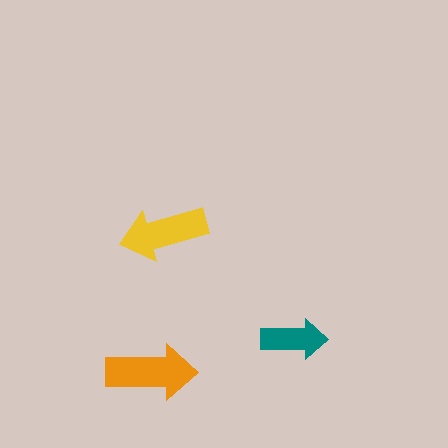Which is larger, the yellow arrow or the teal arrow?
The yellow one.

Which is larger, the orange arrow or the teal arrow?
The orange one.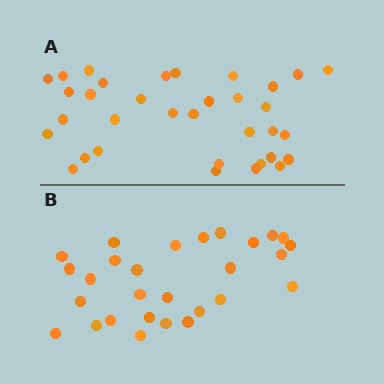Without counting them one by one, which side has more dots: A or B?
Region A (the top region) has more dots.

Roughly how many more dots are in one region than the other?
Region A has about 6 more dots than region B.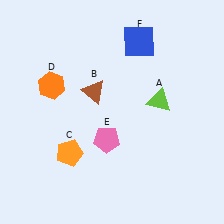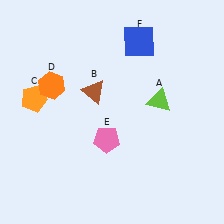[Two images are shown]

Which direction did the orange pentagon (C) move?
The orange pentagon (C) moved up.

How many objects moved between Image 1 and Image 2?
1 object moved between the two images.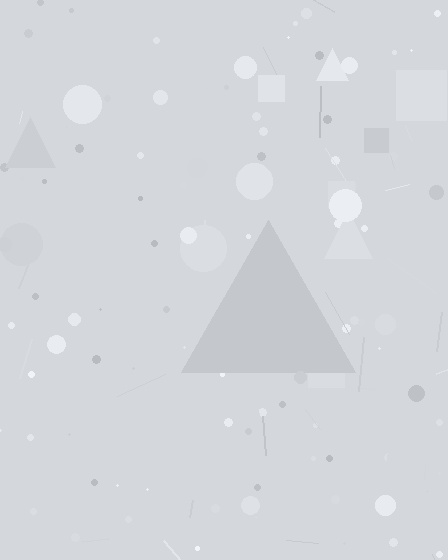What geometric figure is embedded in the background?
A triangle is embedded in the background.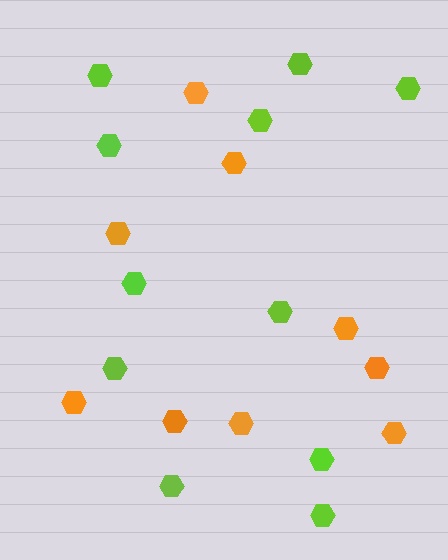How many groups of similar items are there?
There are 2 groups: one group of lime hexagons (11) and one group of orange hexagons (9).